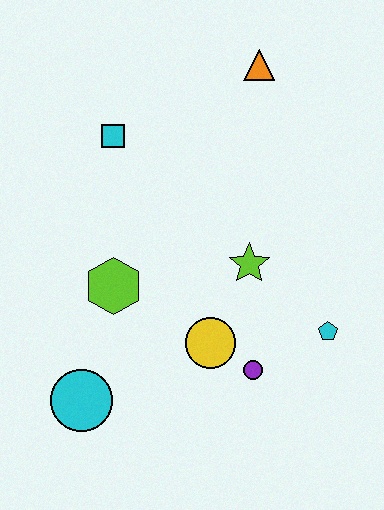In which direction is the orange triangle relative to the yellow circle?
The orange triangle is above the yellow circle.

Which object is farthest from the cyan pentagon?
The cyan square is farthest from the cyan pentagon.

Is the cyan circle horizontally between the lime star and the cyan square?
No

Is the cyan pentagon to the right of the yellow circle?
Yes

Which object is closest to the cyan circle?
The lime hexagon is closest to the cyan circle.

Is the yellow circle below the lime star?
Yes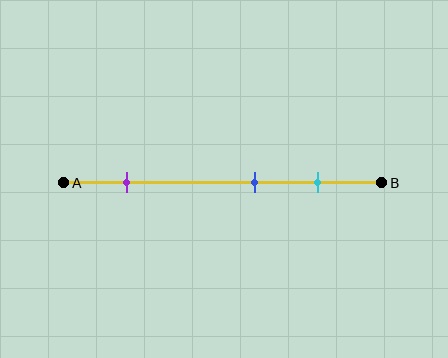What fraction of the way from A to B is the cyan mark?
The cyan mark is approximately 80% (0.8) of the way from A to B.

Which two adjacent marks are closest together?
The blue and cyan marks are the closest adjacent pair.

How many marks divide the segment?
There are 3 marks dividing the segment.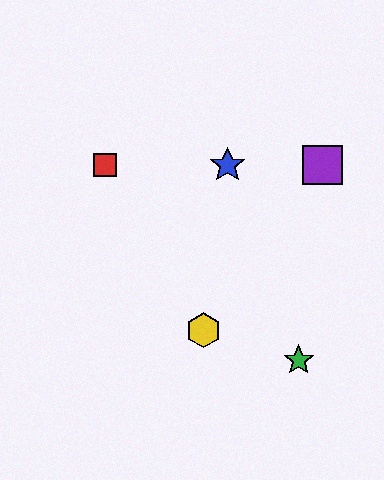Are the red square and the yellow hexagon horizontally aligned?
No, the red square is at y≈165 and the yellow hexagon is at y≈330.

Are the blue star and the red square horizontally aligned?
Yes, both are at y≈165.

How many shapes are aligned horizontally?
3 shapes (the red square, the blue star, the purple square) are aligned horizontally.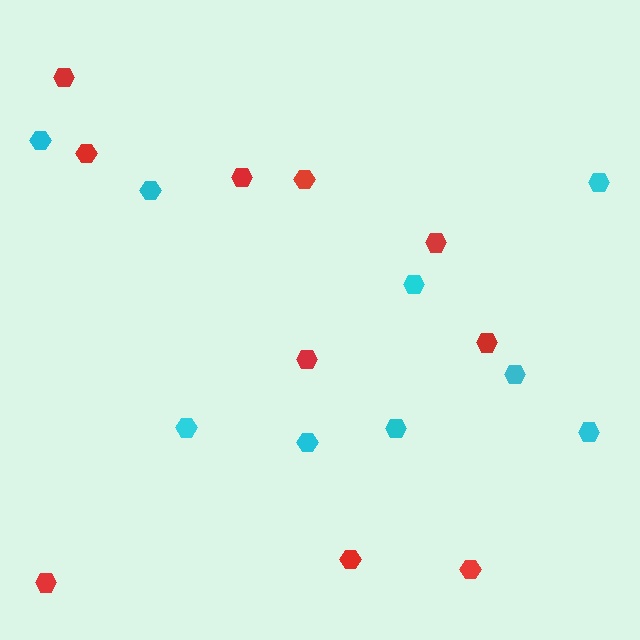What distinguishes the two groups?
There are 2 groups: one group of cyan hexagons (9) and one group of red hexagons (10).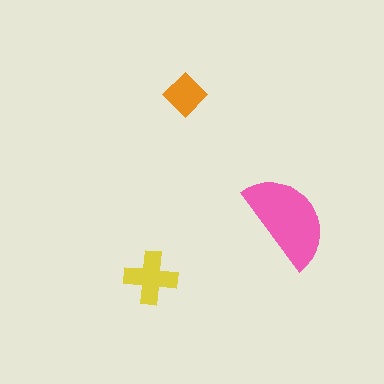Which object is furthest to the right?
The pink semicircle is rightmost.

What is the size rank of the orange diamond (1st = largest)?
3rd.